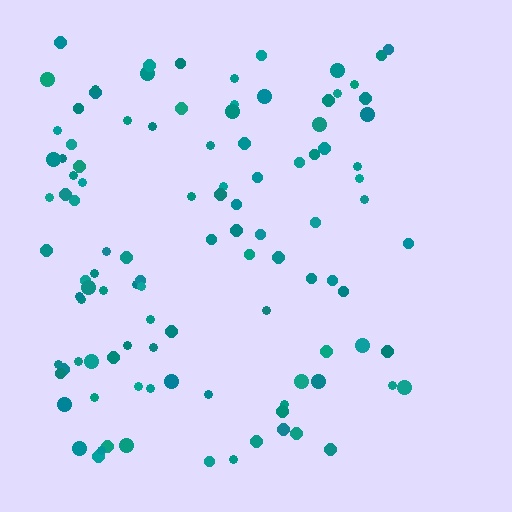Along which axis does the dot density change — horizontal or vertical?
Horizontal.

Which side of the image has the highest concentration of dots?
The left.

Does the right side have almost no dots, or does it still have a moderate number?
Still a moderate number, just noticeably fewer than the left.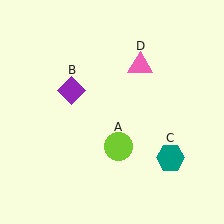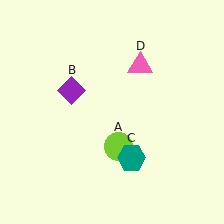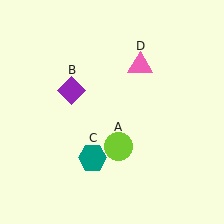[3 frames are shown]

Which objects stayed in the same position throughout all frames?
Lime circle (object A) and purple diamond (object B) and pink triangle (object D) remained stationary.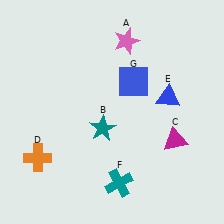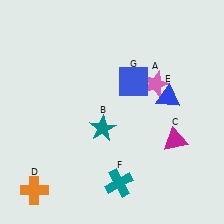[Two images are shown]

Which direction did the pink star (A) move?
The pink star (A) moved down.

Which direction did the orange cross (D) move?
The orange cross (D) moved down.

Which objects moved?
The objects that moved are: the pink star (A), the orange cross (D).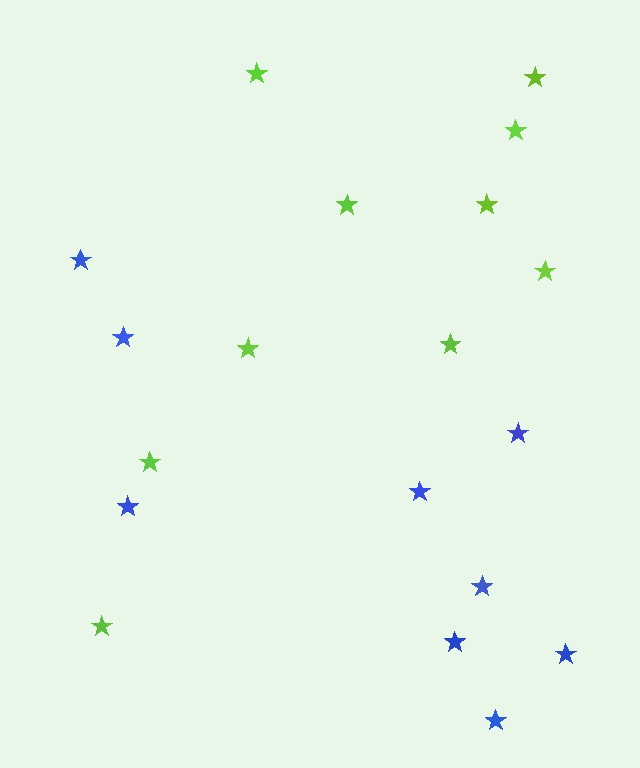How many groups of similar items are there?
There are 2 groups: one group of lime stars (10) and one group of blue stars (9).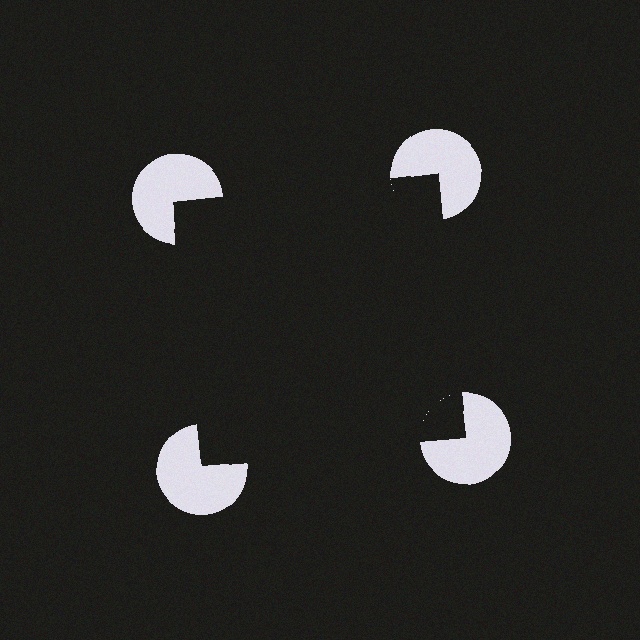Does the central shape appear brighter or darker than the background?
It typically appears slightly darker than the background, even though no actual brightness change is drawn.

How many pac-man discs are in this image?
There are 4 — one at each vertex of the illusory square.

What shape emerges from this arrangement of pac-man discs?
An illusory square — its edges are inferred from the aligned wedge cuts in the pac-man discs, not physically drawn.